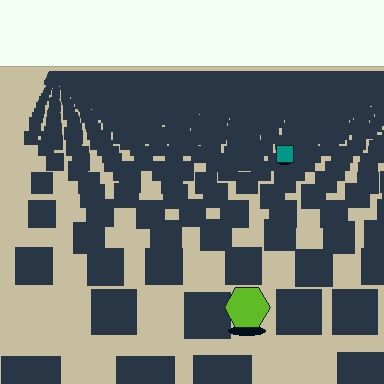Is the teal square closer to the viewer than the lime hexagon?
No. The lime hexagon is closer — you can tell from the texture gradient: the ground texture is coarser near it.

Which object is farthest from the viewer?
The teal square is farthest from the viewer. It appears smaller and the ground texture around it is denser.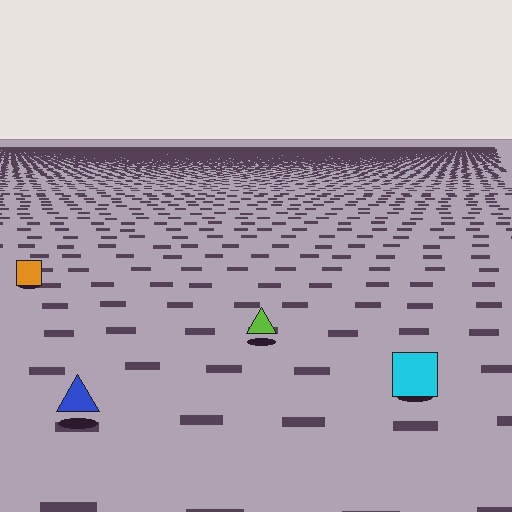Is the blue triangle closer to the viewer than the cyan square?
Yes. The blue triangle is closer — you can tell from the texture gradient: the ground texture is coarser near it.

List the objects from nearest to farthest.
From nearest to farthest: the blue triangle, the cyan square, the lime triangle, the orange square.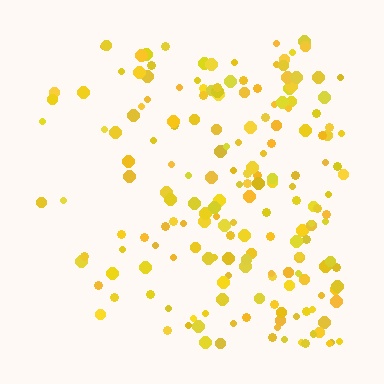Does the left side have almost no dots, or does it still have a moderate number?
Still a moderate number, just noticeably fewer than the right.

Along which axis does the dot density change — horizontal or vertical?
Horizontal.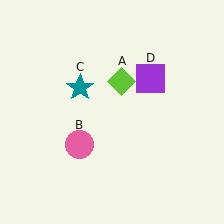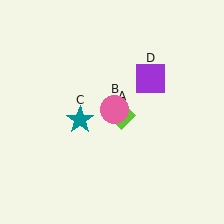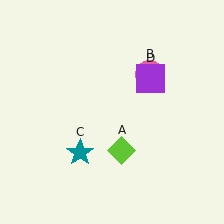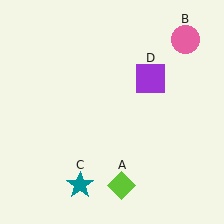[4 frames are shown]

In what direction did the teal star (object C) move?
The teal star (object C) moved down.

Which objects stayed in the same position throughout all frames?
Purple square (object D) remained stationary.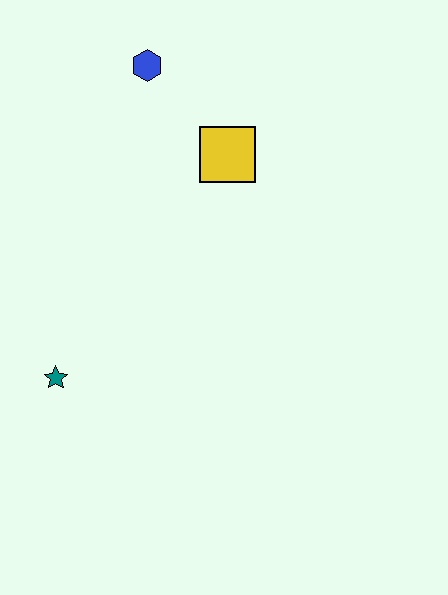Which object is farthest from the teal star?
The blue hexagon is farthest from the teal star.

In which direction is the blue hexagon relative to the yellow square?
The blue hexagon is above the yellow square.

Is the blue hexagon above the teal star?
Yes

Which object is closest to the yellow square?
The blue hexagon is closest to the yellow square.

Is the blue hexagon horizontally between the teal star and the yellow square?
Yes